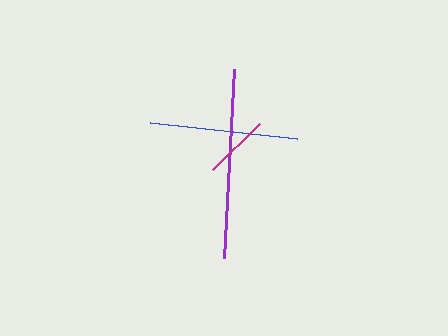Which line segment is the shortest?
The magenta line is the shortest at approximately 65 pixels.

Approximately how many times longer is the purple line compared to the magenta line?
The purple line is approximately 2.9 times the length of the magenta line.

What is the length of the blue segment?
The blue segment is approximately 148 pixels long.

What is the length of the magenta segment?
The magenta segment is approximately 65 pixels long.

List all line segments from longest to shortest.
From longest to shortest: purple, blue, magenta.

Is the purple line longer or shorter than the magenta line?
The purple line is longer than the magenta line.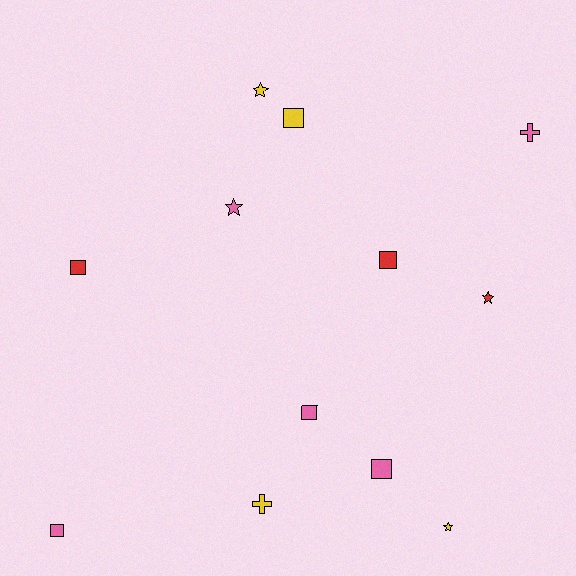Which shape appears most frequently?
Square, with 6 objects.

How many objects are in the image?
There are 12 objects.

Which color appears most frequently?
Pink, with 5 objects.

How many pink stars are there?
There is 1 pink star.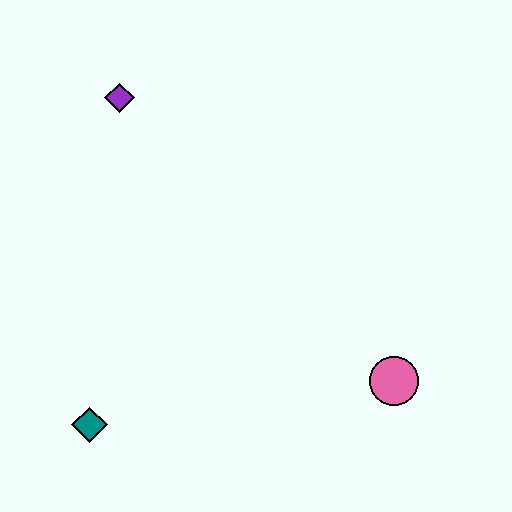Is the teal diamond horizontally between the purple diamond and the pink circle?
No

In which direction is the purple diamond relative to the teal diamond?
The purple diamond is above the teal diamond.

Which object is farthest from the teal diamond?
The purple diamond is farthest from the teal diamond.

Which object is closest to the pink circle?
The teal diamond is closest to the pink circle.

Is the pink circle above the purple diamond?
No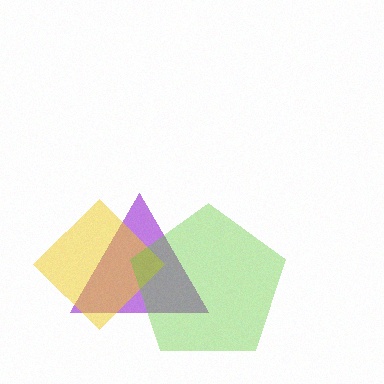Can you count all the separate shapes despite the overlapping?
Yes, there are 3 separate shapes.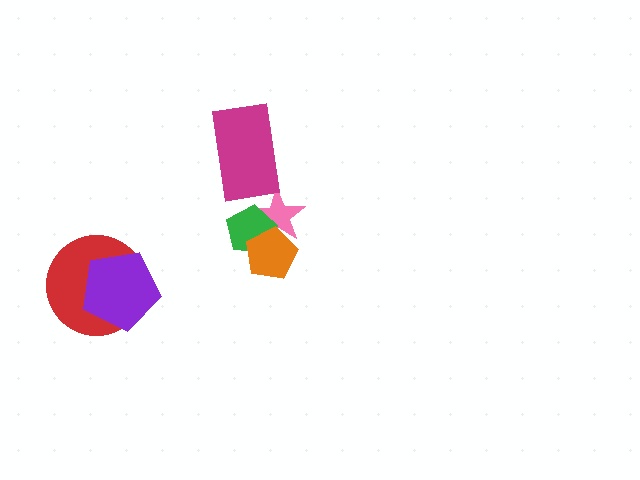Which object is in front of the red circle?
The purple pentagon is in front of the red circle.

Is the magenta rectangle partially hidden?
No, no other shape covers it.